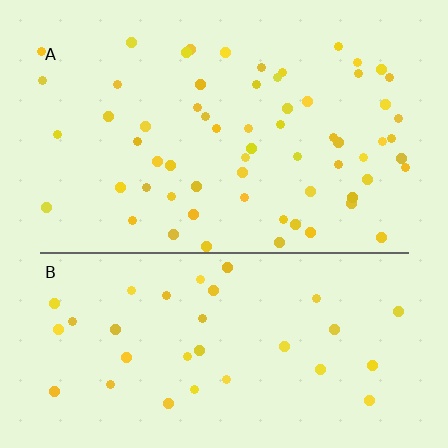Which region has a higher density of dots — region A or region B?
A (the top).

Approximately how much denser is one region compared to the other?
Approximately 1.8× — region A over region B.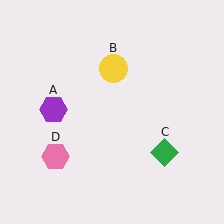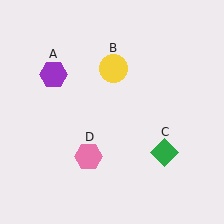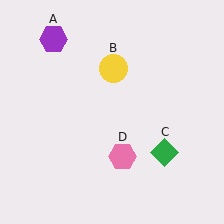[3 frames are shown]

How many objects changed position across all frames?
2 objects changed position: purple hexagon (object A), pink hexagon (object D).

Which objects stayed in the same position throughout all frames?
Yellow circle (object B) and green diamond (object C) remained stationary.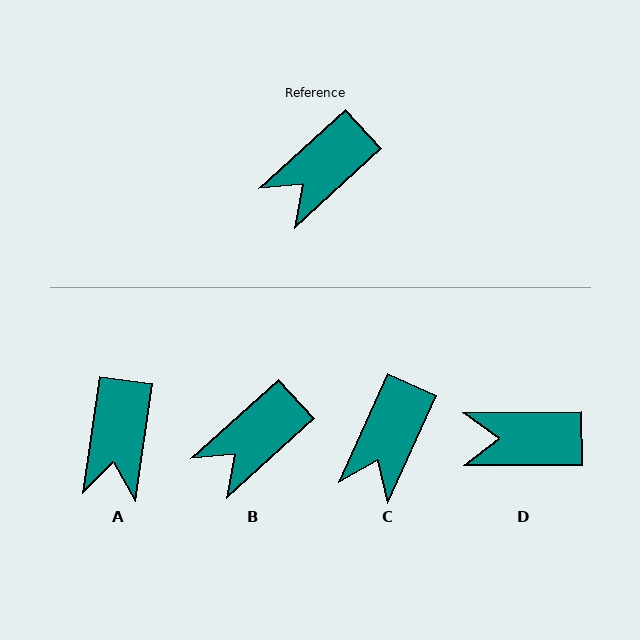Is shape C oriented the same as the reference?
No, it is off by about 24 degrees.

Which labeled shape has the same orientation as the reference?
B.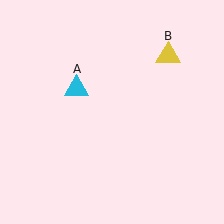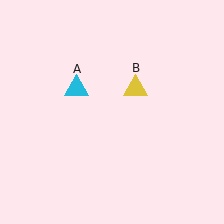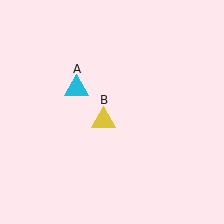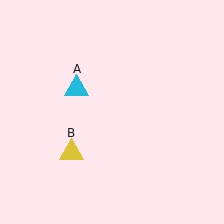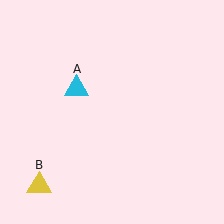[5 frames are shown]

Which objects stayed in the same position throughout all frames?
Cyan triangle (object A) remained stationary.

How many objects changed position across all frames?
1 object changed position: yellow triangle (object B).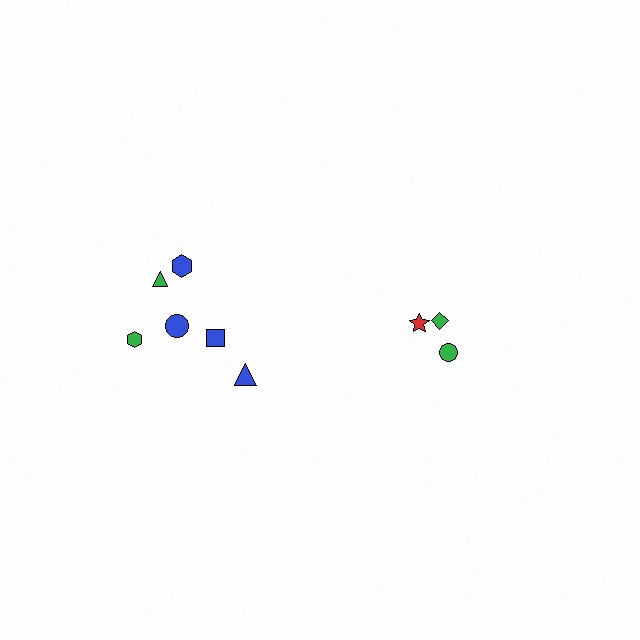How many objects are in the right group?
There are 3 objects.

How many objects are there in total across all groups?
There are 9 objects.